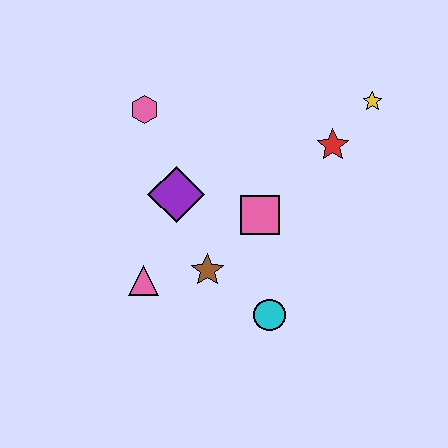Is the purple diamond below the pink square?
No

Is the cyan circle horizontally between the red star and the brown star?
Yes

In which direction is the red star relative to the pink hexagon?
The red star is to the right of the pink hexagon.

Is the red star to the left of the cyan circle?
No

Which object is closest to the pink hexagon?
The purple diamond is closest to the pink hexagon.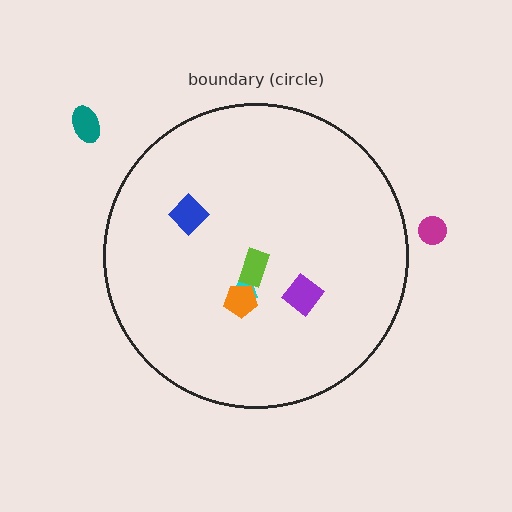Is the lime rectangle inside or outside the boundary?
Inside.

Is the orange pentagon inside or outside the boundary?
Inside.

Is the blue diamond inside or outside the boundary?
Inside.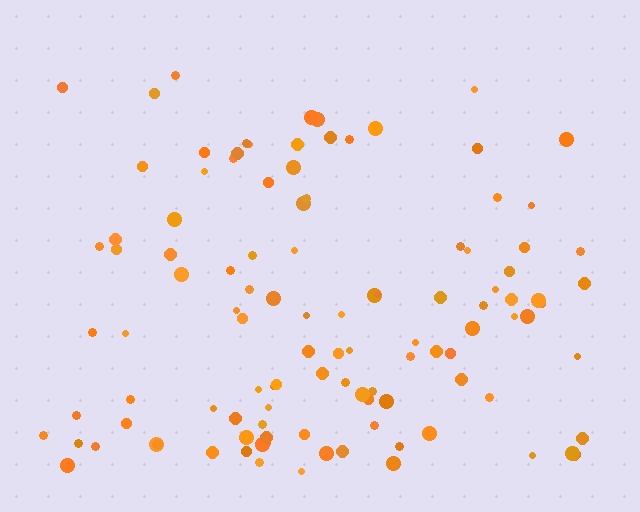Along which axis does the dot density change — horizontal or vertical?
Vertical.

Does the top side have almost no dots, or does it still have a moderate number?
Still a moderate number, just noticeably fewer than the bottom.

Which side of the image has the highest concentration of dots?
The bottom.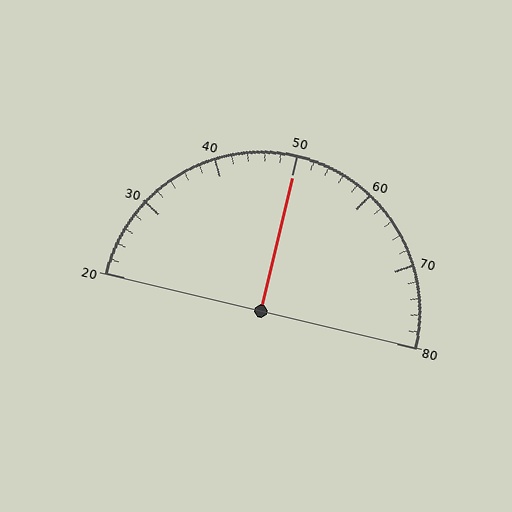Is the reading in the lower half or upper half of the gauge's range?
The reading is in the upper half of the range (20 to 80).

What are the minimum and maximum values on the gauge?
The gauge ranges from 20 to 80.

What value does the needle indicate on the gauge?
The needle indicates approximately 50.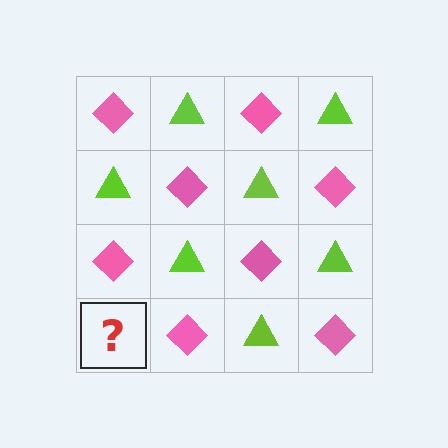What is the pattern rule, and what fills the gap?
The rule is that it alternates pink diamond and lime triangle in a checkerboard pattern. The gap should be filled with a lime triangle.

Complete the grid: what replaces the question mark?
The question mark should be replaced with a lime triangle.